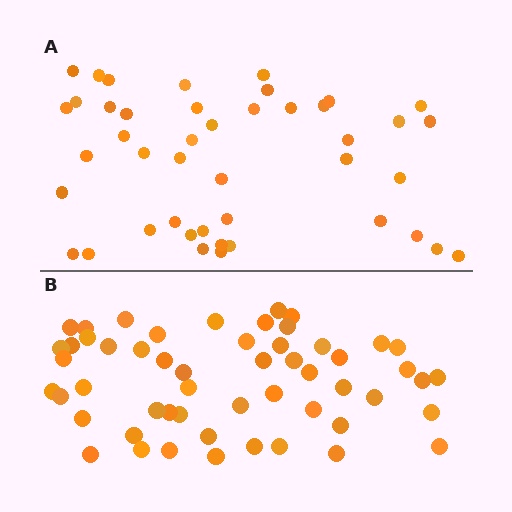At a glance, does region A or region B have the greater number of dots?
Region B (the bottom region) has more dots.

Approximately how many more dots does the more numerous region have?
Region B has roughly 10 or so more dots than region A.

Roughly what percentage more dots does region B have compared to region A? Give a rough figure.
About 25% more.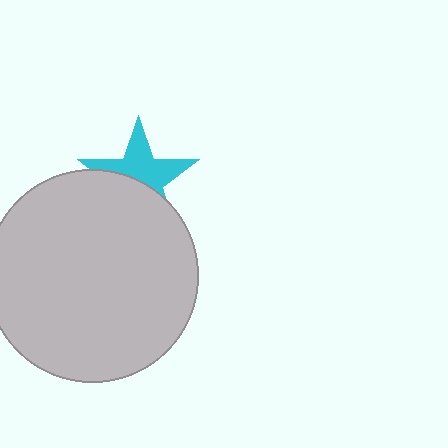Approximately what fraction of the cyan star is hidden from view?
Roughly 47% of the cyan star is hidden behind the light gray circle.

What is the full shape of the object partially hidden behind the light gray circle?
The partially hidden object is a cyan star.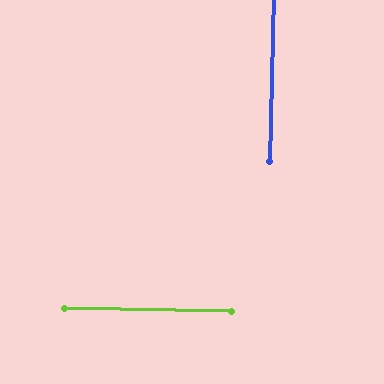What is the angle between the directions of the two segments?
Approximately 90 degrees.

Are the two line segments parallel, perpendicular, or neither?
Perpendicular — they meet at approximately 90°.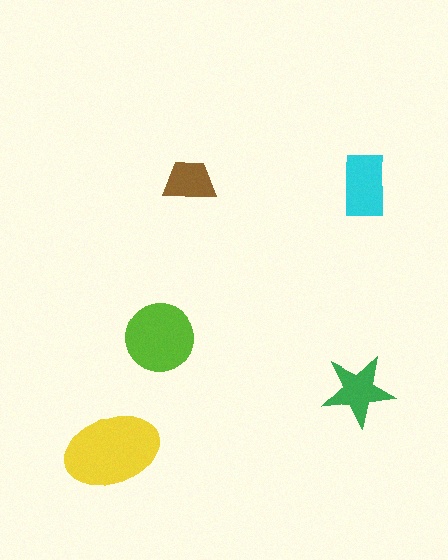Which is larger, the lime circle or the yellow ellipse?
The yellow ellipse.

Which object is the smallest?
The brown trapezoid.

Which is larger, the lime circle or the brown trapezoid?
The lime circle.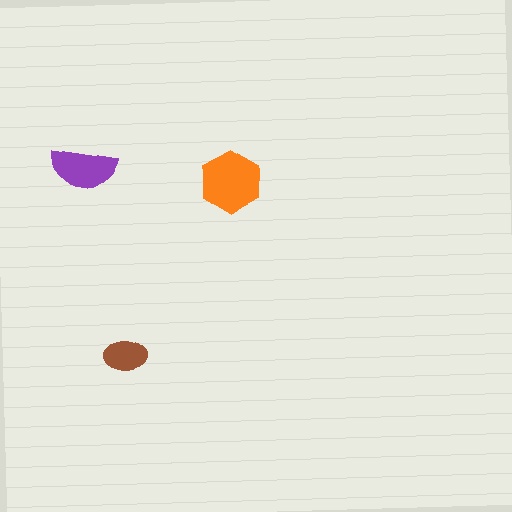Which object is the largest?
The orange hexagon.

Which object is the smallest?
The brown ellipse.